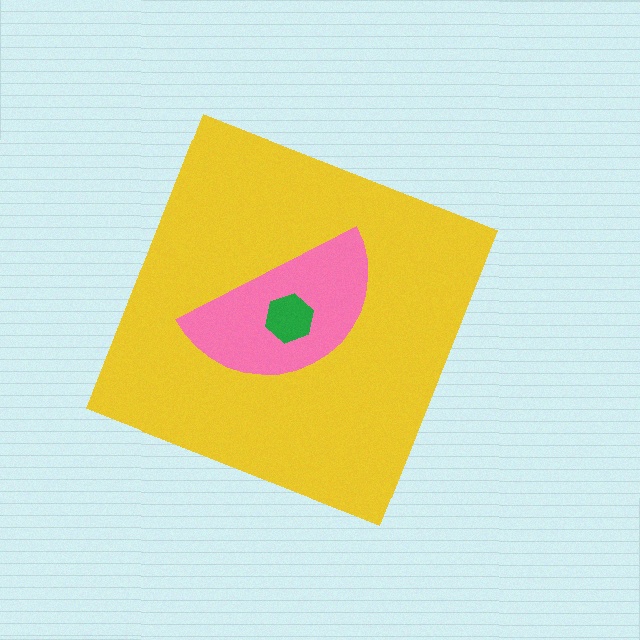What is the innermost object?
The green hexagon.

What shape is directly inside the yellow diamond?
The pink semicircle.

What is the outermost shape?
The yellow diamond.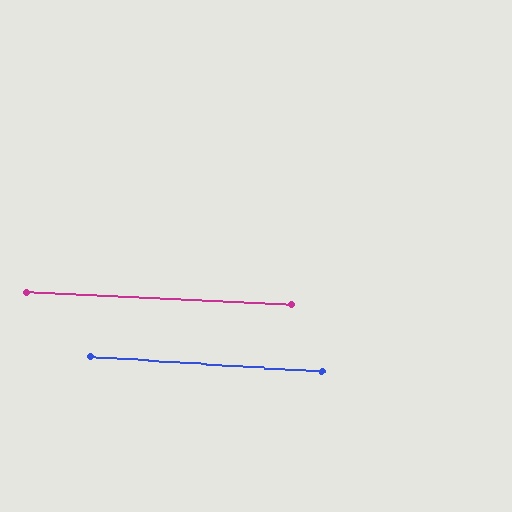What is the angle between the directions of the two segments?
Approximately 1 degree.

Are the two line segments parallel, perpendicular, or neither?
Parallel — their directions differ by only 1.1°.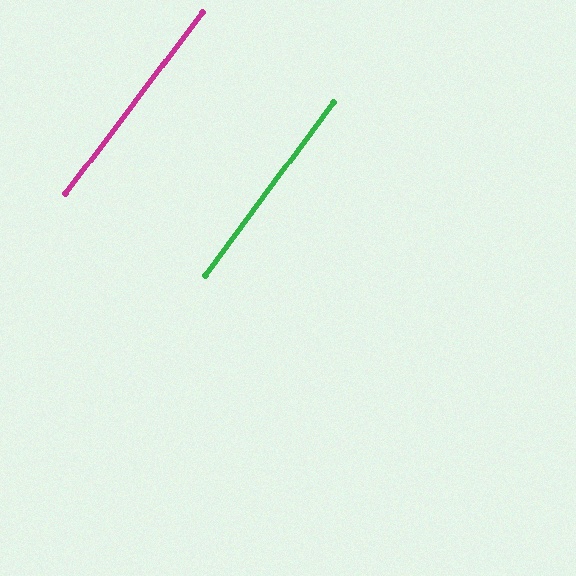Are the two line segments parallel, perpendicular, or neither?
Parallel — their directions differ by only 0.7°.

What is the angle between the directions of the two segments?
Approximately 1 degree.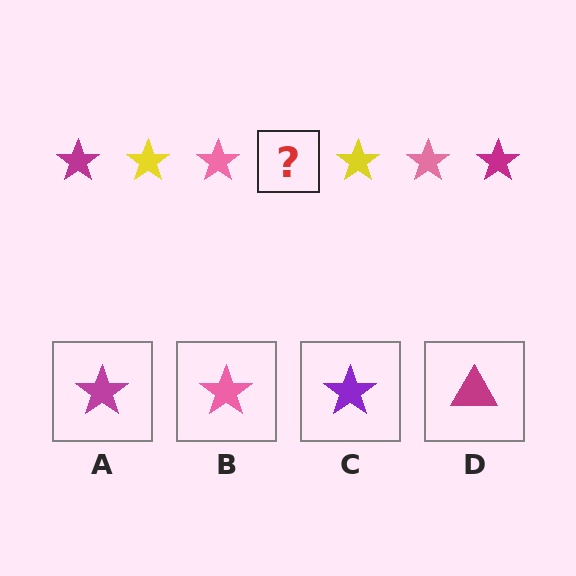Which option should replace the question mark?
Option A.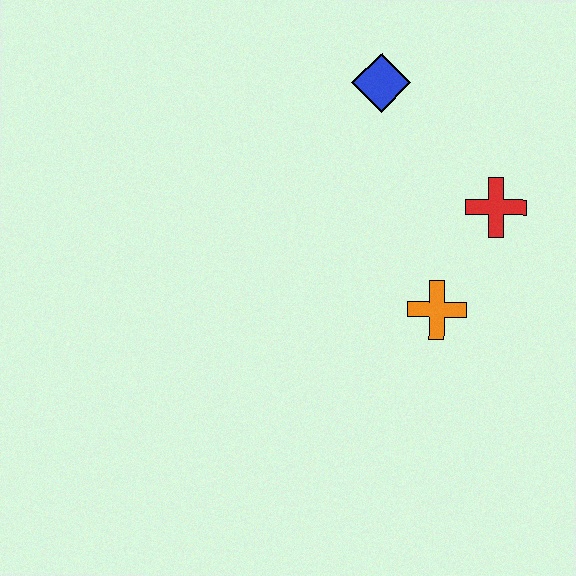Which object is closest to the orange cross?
The red cross is closest to the orange cross.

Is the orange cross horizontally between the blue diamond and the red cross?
Yes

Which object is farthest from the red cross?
The blue diamond is farthest from the red cross.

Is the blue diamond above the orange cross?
Yes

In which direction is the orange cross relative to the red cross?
The orange cross is below the red cross.